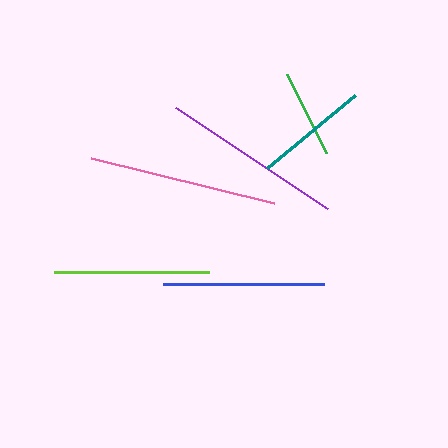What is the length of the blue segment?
The blue segment is approximately 161 pixels long.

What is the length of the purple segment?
The purple segment is approximately 182 pixels long.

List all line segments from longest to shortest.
From longest to shortest: pink, purple, blue, lime, teal, green.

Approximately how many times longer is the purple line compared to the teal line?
The purple line is approximately 1.6 times the length of the teal line.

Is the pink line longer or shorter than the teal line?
The pink line is longer than the teal line.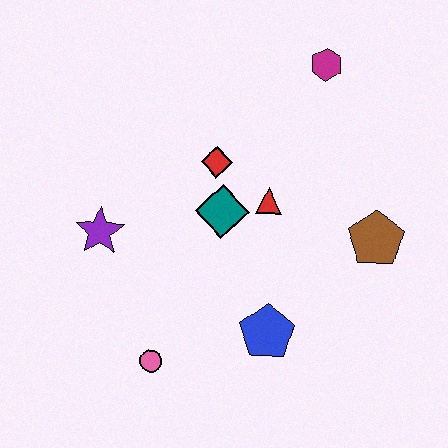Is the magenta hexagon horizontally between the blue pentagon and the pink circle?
No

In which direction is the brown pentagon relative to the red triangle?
The brown pentagon is to the right of the red triangle.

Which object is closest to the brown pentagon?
The red triangle is closest to the brown pentagon.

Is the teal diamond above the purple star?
Yes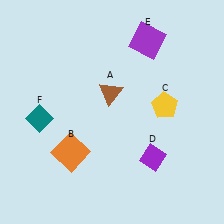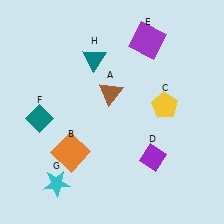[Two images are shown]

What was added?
A cyan star (G), a teal triangle (H) were added in Image 2.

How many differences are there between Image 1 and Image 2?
There are 2 differences between the two images.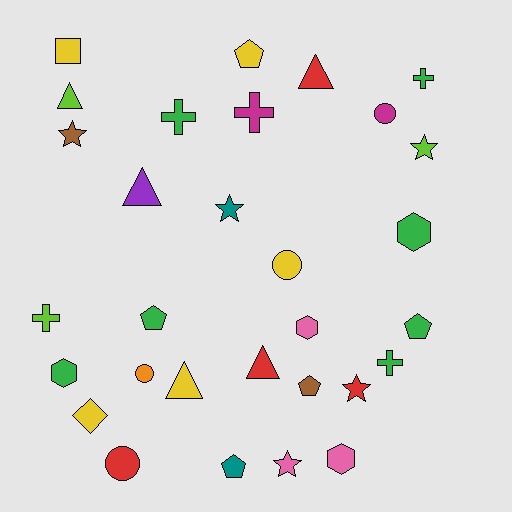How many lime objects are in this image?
There are 3 lime objects.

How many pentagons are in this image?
There are 5 pentagons.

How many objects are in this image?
There are 30 objects.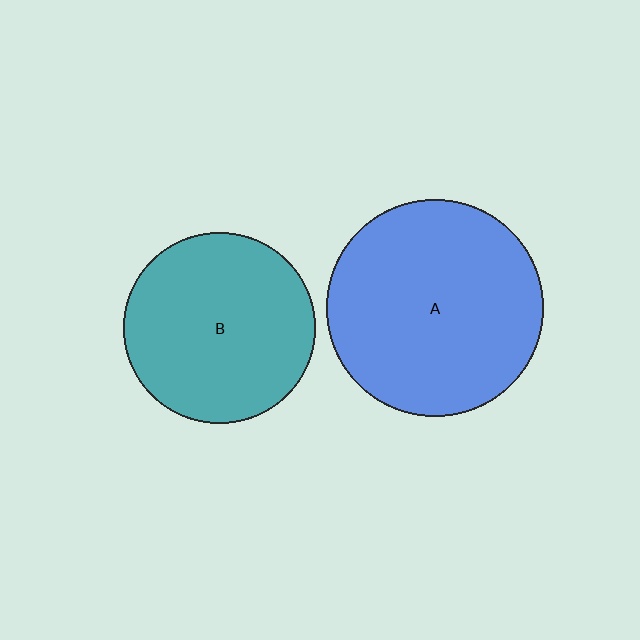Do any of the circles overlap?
No, none of the circles overlap.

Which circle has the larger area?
Circle A (blue).